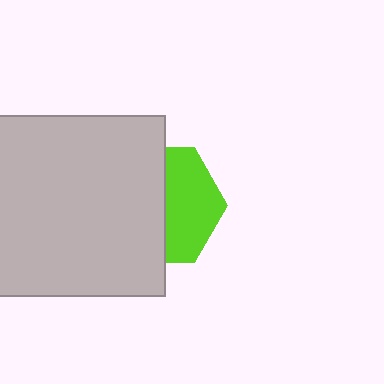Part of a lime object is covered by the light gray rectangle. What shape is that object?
It is a hexagon.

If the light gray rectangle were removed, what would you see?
You would see the complete lime hexagon.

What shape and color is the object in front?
The object in front is a light gray rectangle.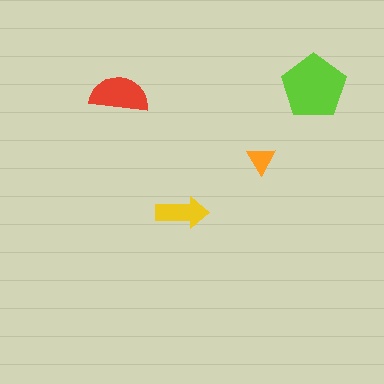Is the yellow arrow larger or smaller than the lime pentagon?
Smaller.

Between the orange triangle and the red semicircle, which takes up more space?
The red semicircle.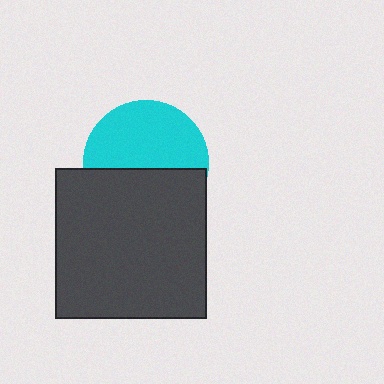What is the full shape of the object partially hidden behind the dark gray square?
The partially hidden object is a cyan circle.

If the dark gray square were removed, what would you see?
You would see the complete cyan circle.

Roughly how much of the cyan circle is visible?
About half of it is visible (roughly 55%).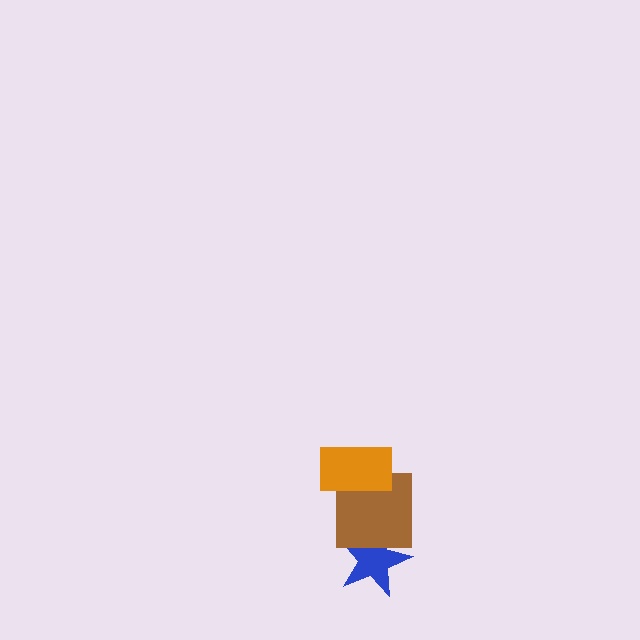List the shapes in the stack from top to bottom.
From top to bottom: the orange rectangle, the brown square, the blue star.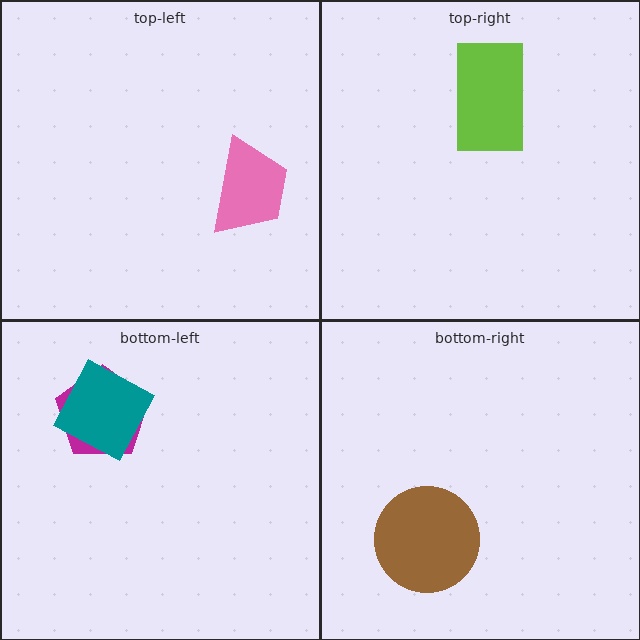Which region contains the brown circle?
The bottom-right region.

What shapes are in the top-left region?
The pink trapezoid.